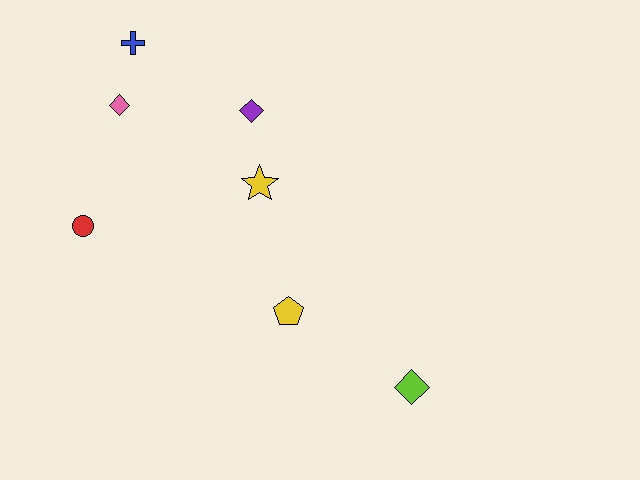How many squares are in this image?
There are no squares.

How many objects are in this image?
There are 7 objects.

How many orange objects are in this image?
There are no orange objects.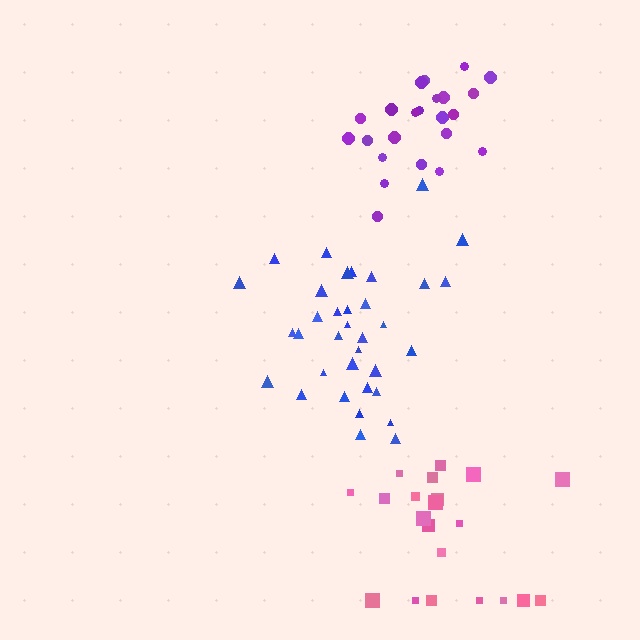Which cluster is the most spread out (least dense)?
Pink.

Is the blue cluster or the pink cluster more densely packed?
Blue.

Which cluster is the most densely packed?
Purple.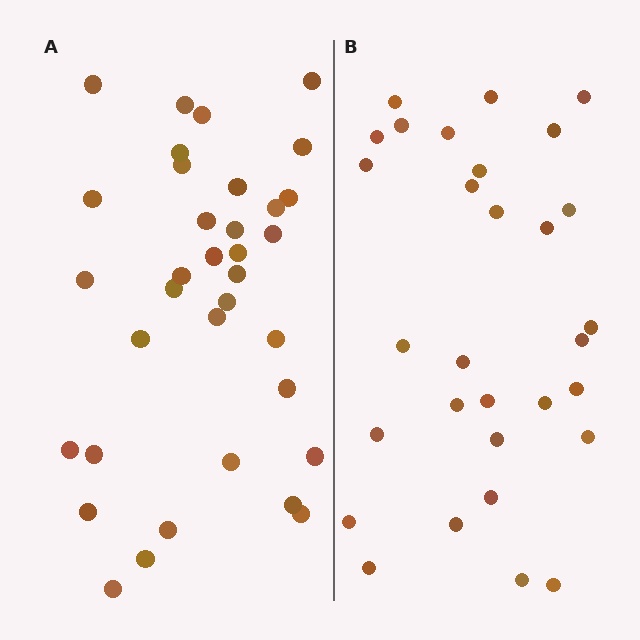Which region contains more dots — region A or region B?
Region A (the left region) has more dots.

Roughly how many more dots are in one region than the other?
Region A has about 5 more dots than region B.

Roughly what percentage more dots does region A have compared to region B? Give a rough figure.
About 15% more.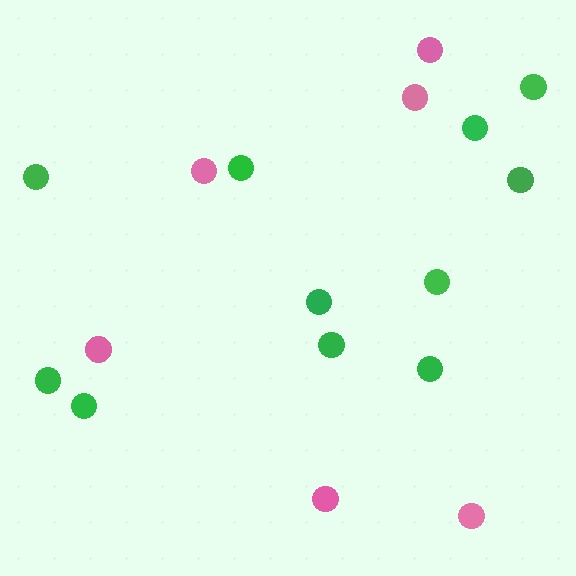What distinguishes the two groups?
There are 2 groups: one group of pink circles (6) and one group of green circles (11).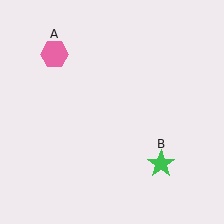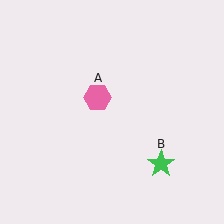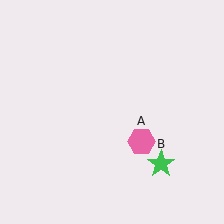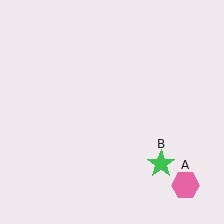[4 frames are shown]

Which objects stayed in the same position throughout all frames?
Green star (object B) remained stationary.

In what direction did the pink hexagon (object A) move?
The pink hexagon (object A) moved down and to the right.